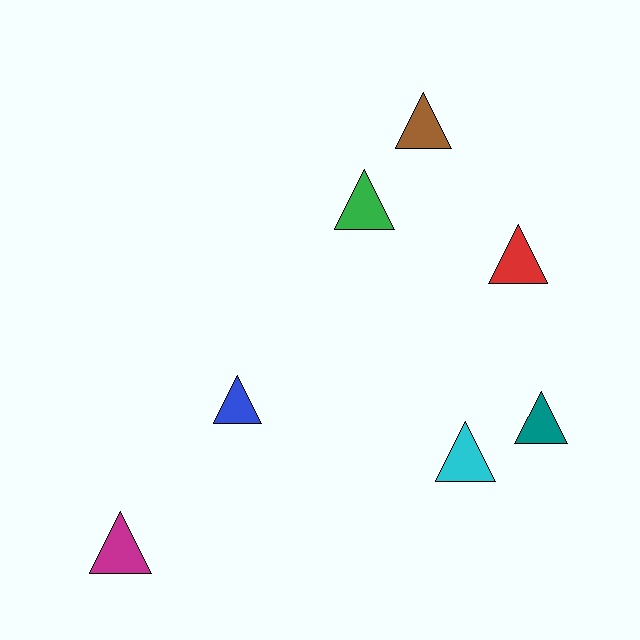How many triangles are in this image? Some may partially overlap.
There are 7 triangles.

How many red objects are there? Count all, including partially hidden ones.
There is 1 red object.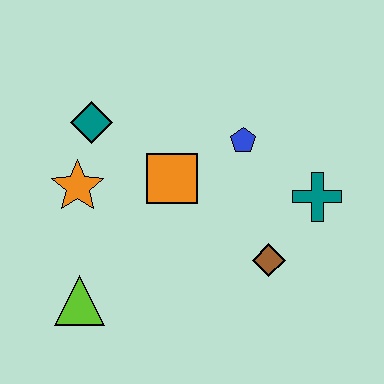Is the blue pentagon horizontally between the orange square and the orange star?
No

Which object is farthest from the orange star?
The teal cross is farthest from the orange star.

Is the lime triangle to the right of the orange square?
No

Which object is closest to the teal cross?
The brown diamond is closest to the teal cross.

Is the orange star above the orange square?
No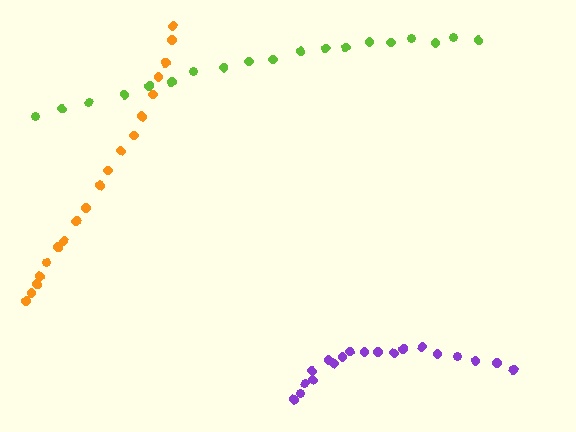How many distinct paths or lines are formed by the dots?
There are 3 distinct paths.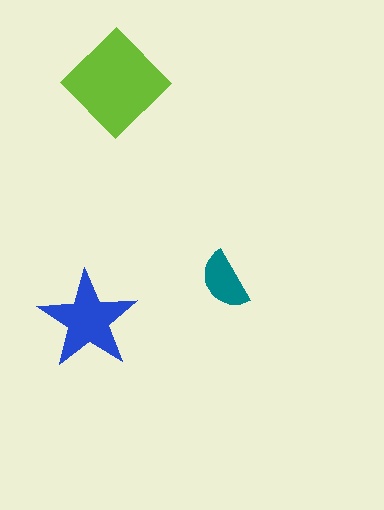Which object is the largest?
The lime diamond.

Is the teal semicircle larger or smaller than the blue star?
Smaller.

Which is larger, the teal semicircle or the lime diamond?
The lime diamond.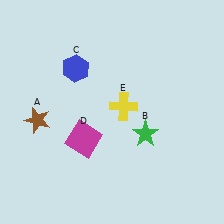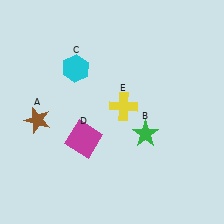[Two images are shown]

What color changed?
The hexagon (C) changed from blue in Image 1 to cyan in Image 2.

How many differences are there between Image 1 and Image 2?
There is 1 difference between the two images.